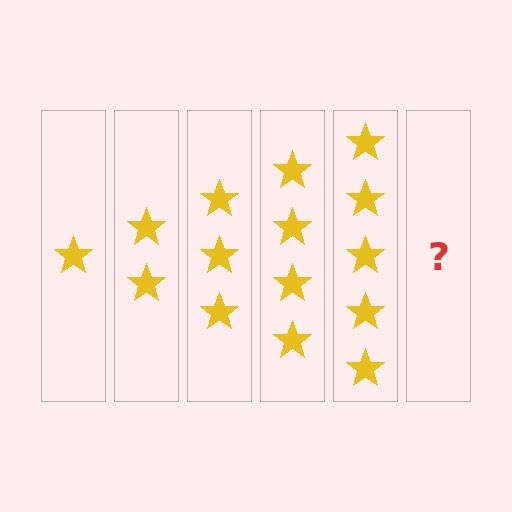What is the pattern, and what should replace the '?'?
The pattern is that each step adds one more star. The '?' should be 6 stars.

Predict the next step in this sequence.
The next step is 6 stars.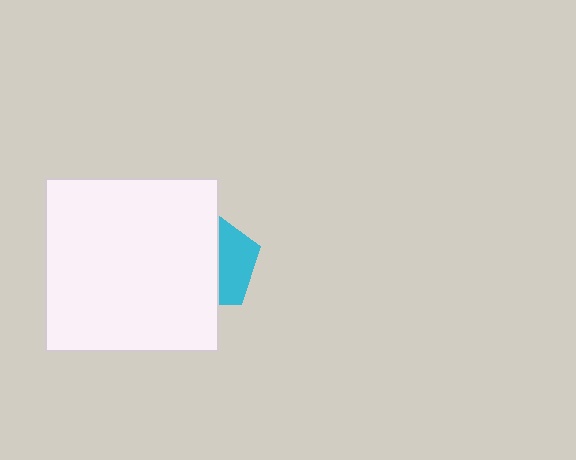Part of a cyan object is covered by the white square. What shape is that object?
It is a pentagon.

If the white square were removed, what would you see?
You would see the complete cyan pentagon.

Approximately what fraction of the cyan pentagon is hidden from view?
Roughly 62% of the cyan pentagon is hidden behind the white square.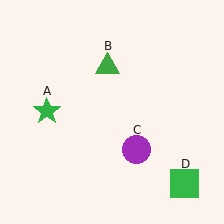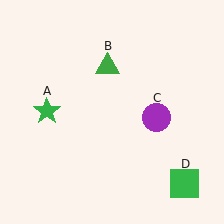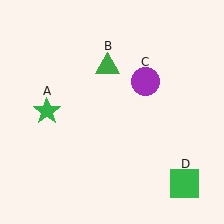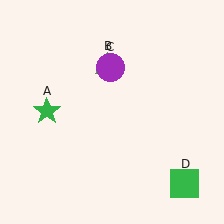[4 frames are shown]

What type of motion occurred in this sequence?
The purple circle (object C) rotated counterclockwise around the center of the scene.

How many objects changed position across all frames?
1 object changed position: purple circle (object C).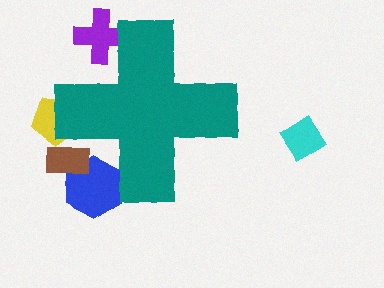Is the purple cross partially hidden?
Yes, the purple cross is partially hidden behind the teal cross.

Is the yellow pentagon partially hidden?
Yes, the yellow pentagon is partially hidden behind the teal cross.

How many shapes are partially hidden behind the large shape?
4 shapes are partially hidden.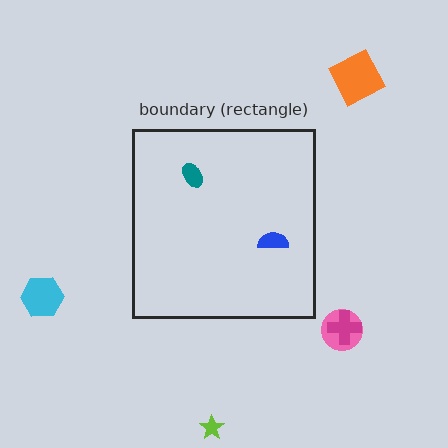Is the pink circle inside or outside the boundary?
Outside.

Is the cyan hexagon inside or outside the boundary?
Outside.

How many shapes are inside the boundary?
2 inside, 5 outside.